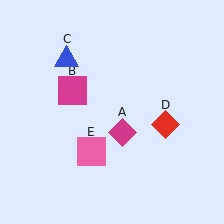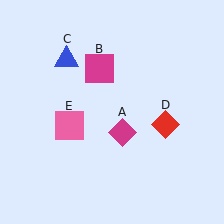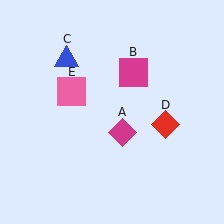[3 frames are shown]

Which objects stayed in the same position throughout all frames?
Magenta diamond (object A) and blue triangle (object C) and red diamond (object D) remained stationary.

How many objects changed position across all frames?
2 objects changed position: magenta square (object B), pink square (object E).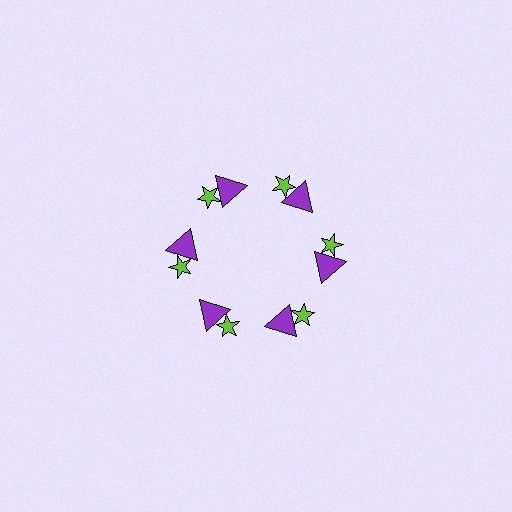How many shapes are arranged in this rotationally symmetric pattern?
There are 12 shapes, arranged in 6 groups of 2.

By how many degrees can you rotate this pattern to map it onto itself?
The pattern maps onto itself every 60 degrees of rotation.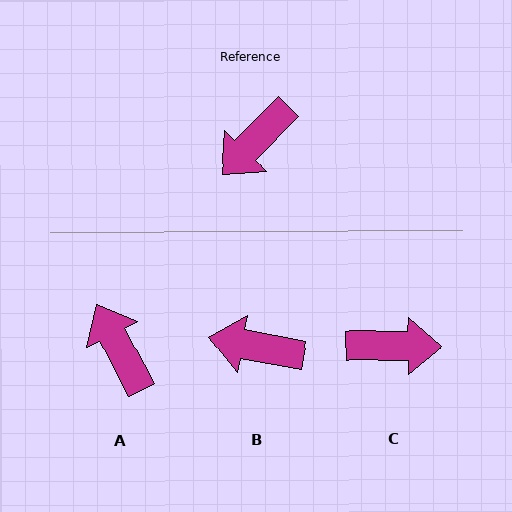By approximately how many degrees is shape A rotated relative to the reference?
Approximately 108 degrees clockwise.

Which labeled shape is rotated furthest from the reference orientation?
C, about 134 degrees away.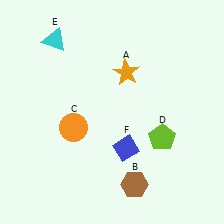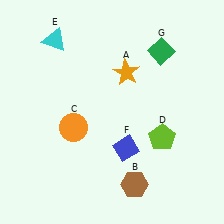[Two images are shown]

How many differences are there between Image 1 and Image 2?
There is 1 difference between the two images.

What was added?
A green diamond (G) was added in Image 2.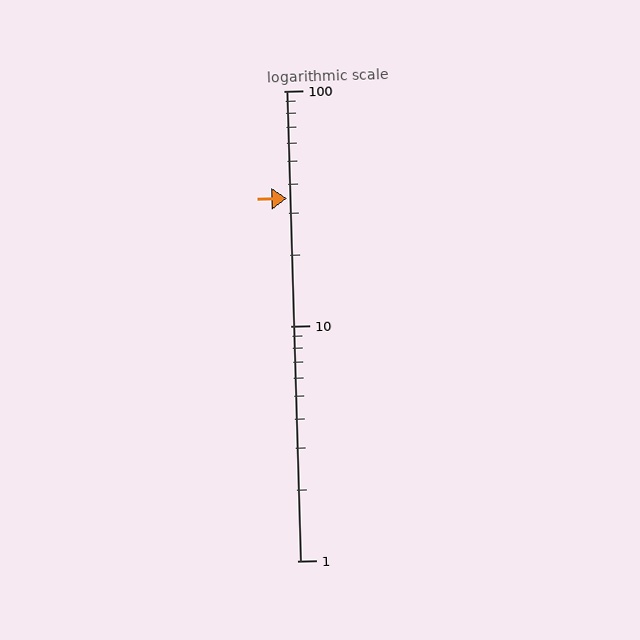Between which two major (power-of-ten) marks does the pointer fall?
The pointer is between 10 and 100.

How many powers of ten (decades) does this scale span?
The scale spans 2 decades, from 1 to 100.